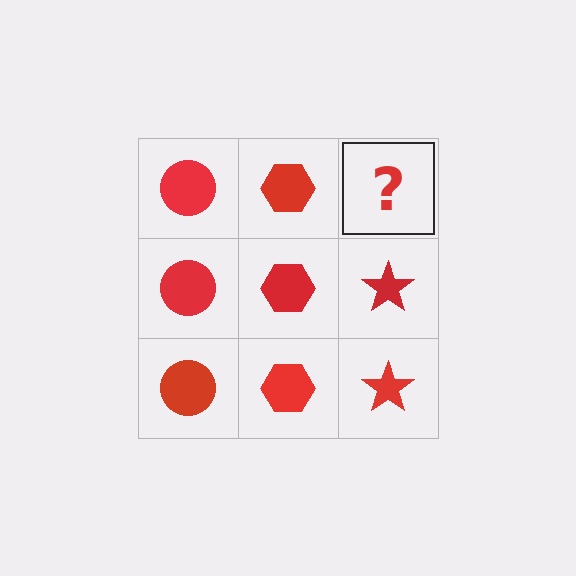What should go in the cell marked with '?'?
The missing cell should contain a red star.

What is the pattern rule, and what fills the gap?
The rule is that each column has a consistent shape. The gap should be filled with a red star.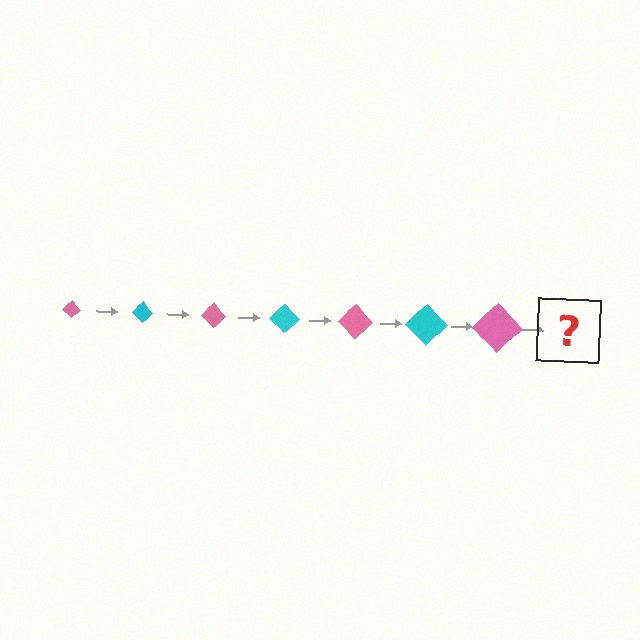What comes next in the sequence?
The next element should be a cyan diamond, larger than the previous one.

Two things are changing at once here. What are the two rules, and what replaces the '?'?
The two rules are that the diamond grows larger each step and the color cycles through pink and cyan. The '?' should be a cyan diamond, larger than the previous one.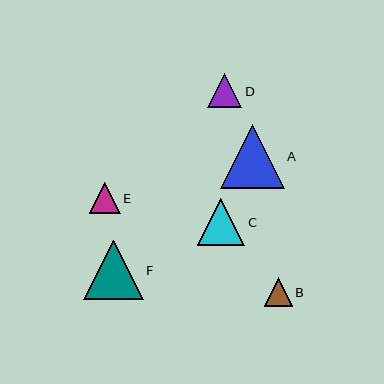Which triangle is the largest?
Triangle A is the largest with a size of approximately 63 pixels.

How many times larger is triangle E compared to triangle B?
Triangle E is approximately 1.1 times the size of triangle B.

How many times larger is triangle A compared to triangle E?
Triangle A is approximately 2.0 times the size of triangle E.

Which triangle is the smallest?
Triangle B is the smallest with a size of approximately 28 pixels.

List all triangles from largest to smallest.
From largest to smallest: A, F, C, D, E, B.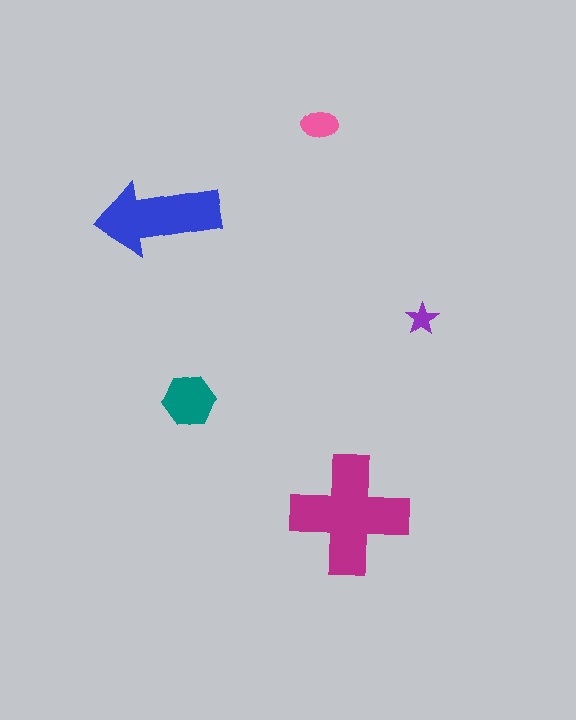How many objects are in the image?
There are 5 objects in the image.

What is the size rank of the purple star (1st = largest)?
5th.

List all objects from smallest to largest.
The purple star, the pink ellipse, the teal hexagon, the blue arrow, the magenta cross.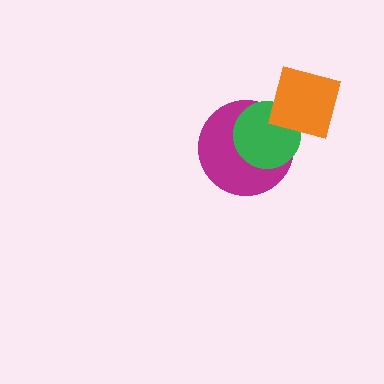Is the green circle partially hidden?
Yes, it is partially covered by another shape.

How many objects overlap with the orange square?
1 object overlaps with the orange square.